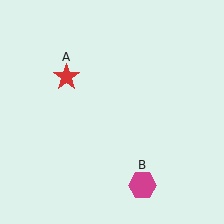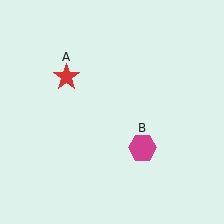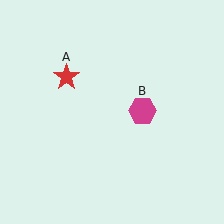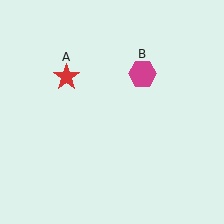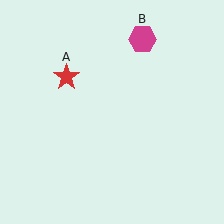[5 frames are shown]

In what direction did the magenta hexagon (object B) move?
The magenta hexagon (object B) moved up.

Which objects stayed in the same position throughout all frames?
Red star (object A) remained stationary.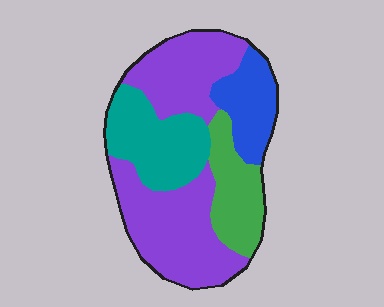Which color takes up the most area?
Purple, at roughly 50%.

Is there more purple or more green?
Purple.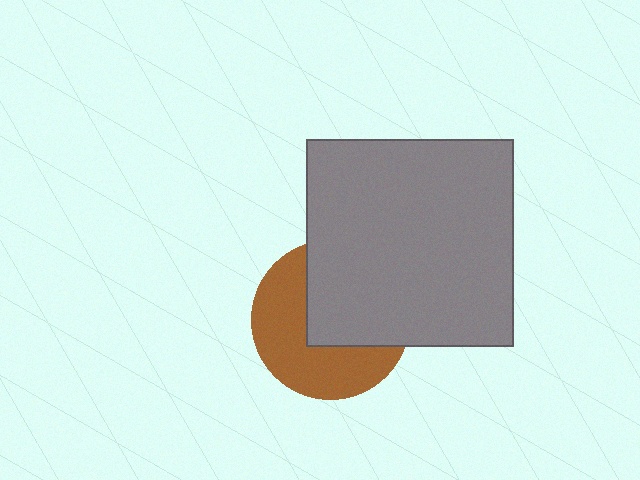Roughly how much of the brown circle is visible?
About half of it is visible (roughly 51%).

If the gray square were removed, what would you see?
You would see the complete brown circle.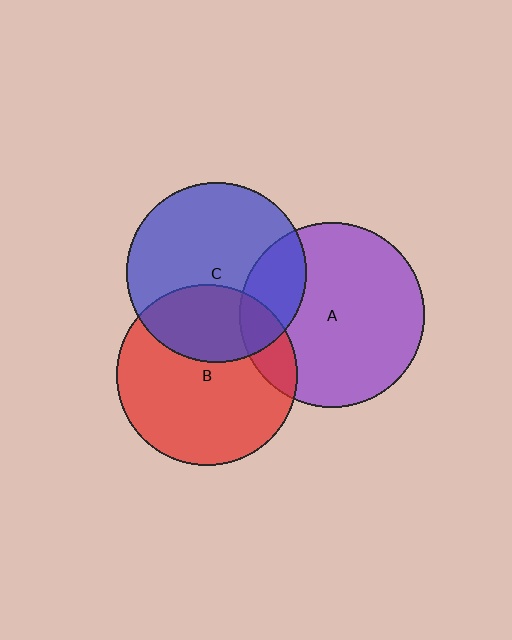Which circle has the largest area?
Circle A (purple).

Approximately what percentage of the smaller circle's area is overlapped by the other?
Approximately 20%.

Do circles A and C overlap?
Yes.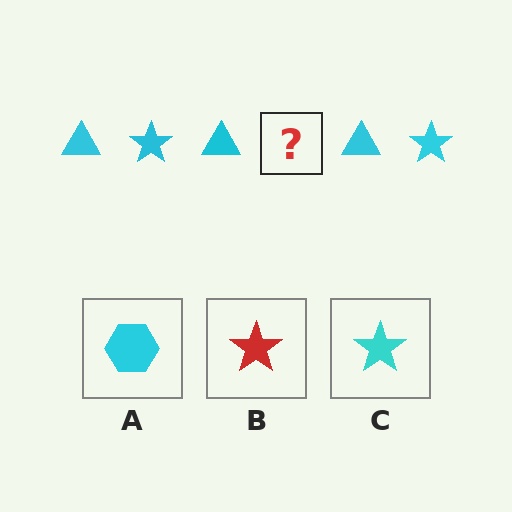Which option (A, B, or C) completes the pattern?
C.